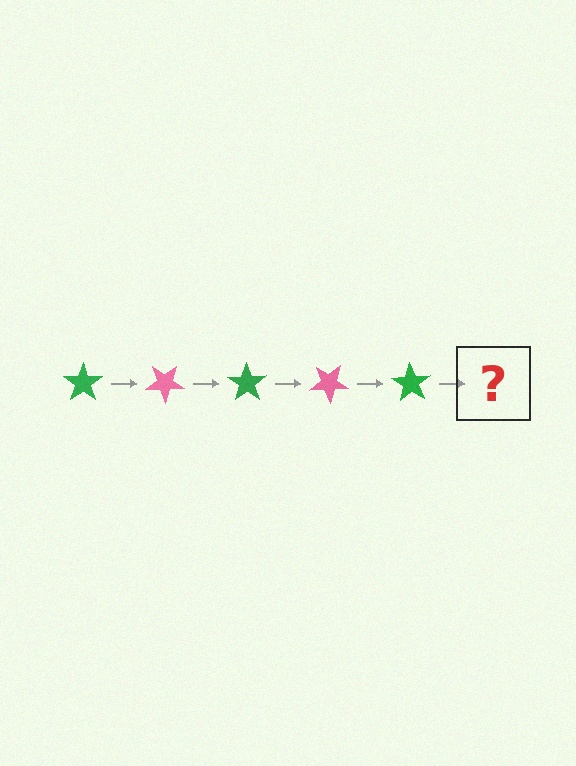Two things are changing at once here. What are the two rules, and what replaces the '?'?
The two rules are that it rotates 35 degrees each step and the color cycles through green and pink. The '?' should be a pink star, rotated 175 degrees from the start.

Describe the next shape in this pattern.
It should be a pink star, rotated 175 degrees from the start.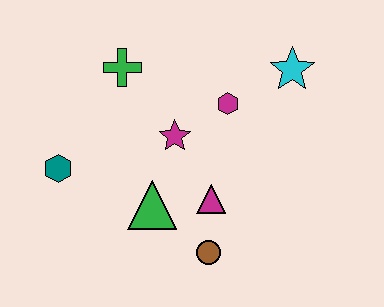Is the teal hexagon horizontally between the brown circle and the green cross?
No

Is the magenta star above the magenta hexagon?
No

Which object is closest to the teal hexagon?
The green triangle is closest to the teal hexagon.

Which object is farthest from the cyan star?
The teal hexagon is farthest from the cyan star.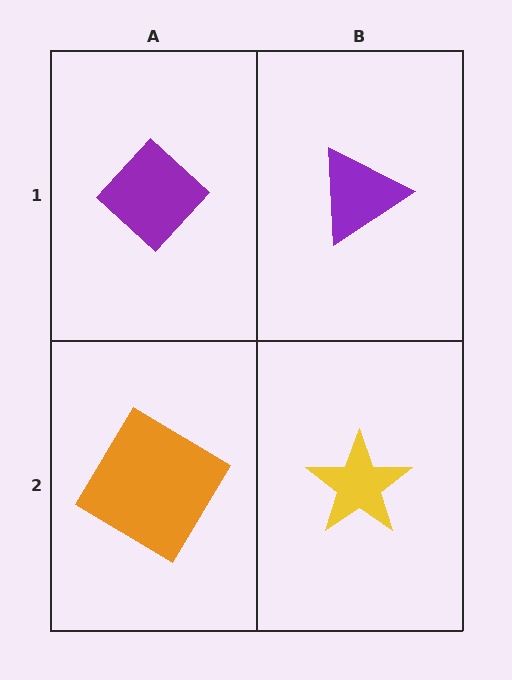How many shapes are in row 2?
2 shapes.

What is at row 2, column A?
An orange diamond.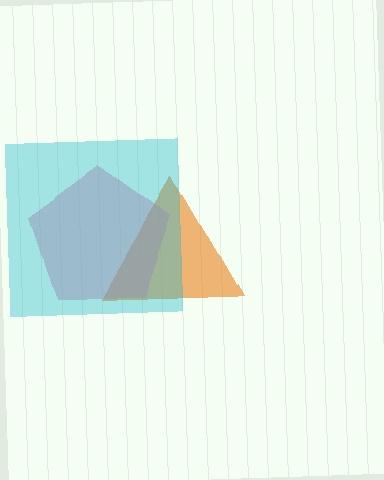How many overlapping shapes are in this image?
There are 3 overlapping shapes in the image.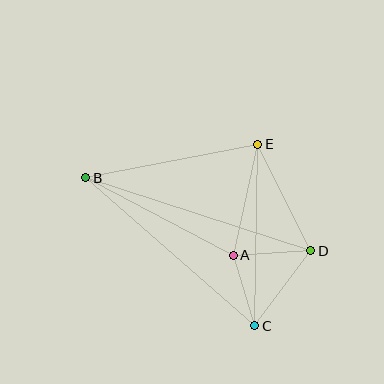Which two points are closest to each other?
Points A and C are closest to each other.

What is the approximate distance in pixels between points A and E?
The distance between A and E is approximately 113 pixels.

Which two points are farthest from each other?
Points B and D are farthest from each other.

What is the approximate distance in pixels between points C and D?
The distance between C and D is approximately 94 pixels.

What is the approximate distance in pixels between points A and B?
The distance between A and B is approximately 167 pixels.